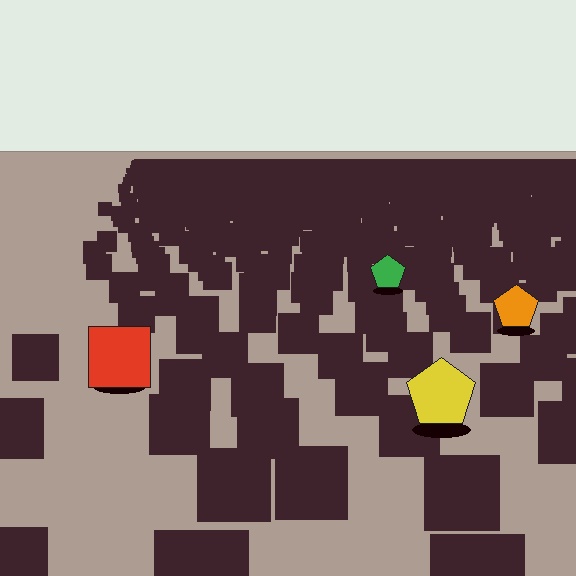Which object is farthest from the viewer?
The green pentagon is farthest from the viewer. It appears smaller and the ground texture around it is denser.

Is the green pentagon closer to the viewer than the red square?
No. The red square is closer — you can tell from the texture gradient: the ground texture is coarser near it.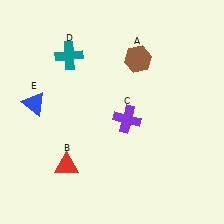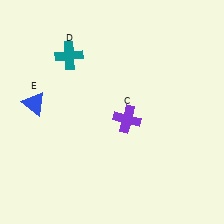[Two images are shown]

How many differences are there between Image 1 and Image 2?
There are 2 differences between the two images.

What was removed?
The brown hexagon (A), the red triangle (B) were removed in Image 2.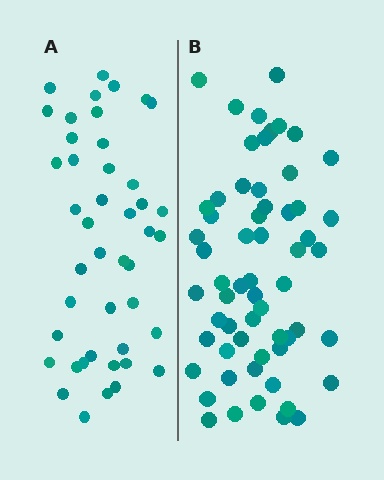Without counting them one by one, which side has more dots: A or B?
Region B (the right region) has more dots.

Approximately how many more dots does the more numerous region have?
Region B has approximately 15 more dots than region A.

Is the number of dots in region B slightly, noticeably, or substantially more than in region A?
Region B has noticeably more, but not dramatically so. The ratio is roughly 1.4 to 1.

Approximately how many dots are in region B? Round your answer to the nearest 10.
About 60 dots.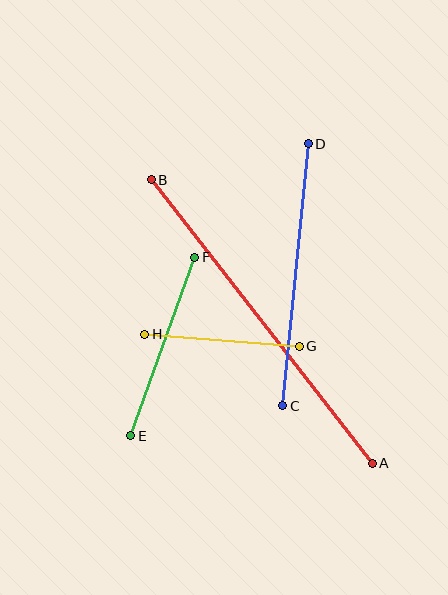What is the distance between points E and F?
The distance is approximately 189 pixels.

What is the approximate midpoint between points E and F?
The midpoint is at approximately (163, 346) pixels.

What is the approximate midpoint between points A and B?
The midpoint is at approximately (262, 321) pixels.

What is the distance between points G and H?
The distance is approximately 155 pixels.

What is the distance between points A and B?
The distance is approximately 359 pixels.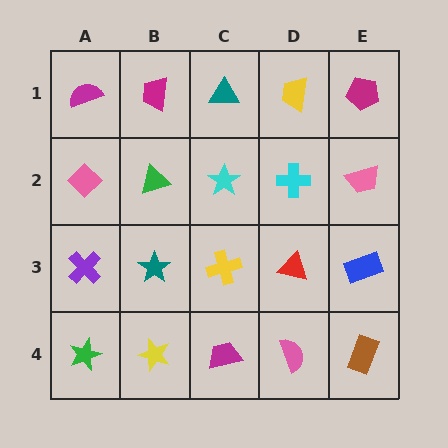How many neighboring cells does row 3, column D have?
4.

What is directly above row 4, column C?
A yellow cross.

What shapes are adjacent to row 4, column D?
A red triangle (row 3, column D), a magenta trapezoid (row 4, column C), a brown rectangle (row 4, column E).